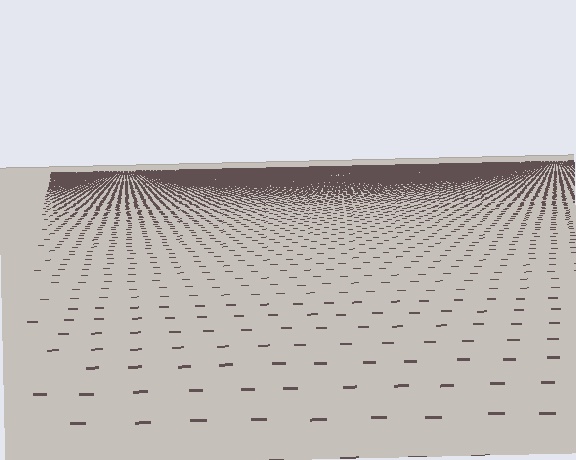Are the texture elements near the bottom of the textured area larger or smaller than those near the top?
Larger. Near the bottom, elements are closer to the viewer and appear at a bigger on-screen size.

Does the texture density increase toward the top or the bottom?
Density increases toward the top.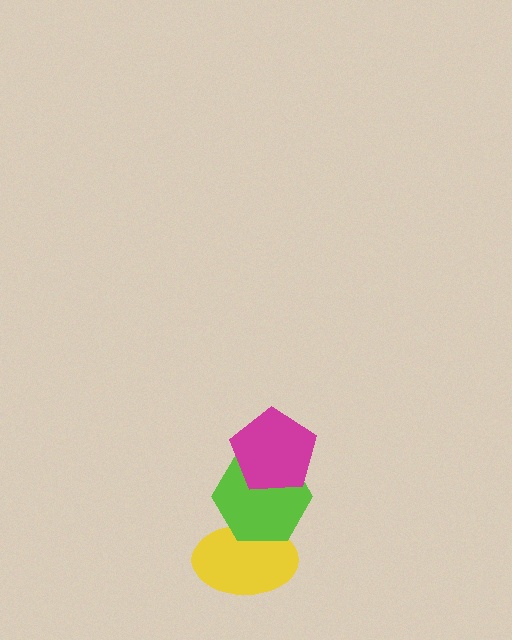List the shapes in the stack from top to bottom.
From top to bottom: the magenta pentagon, the lime hexagon, the yellow ellipse.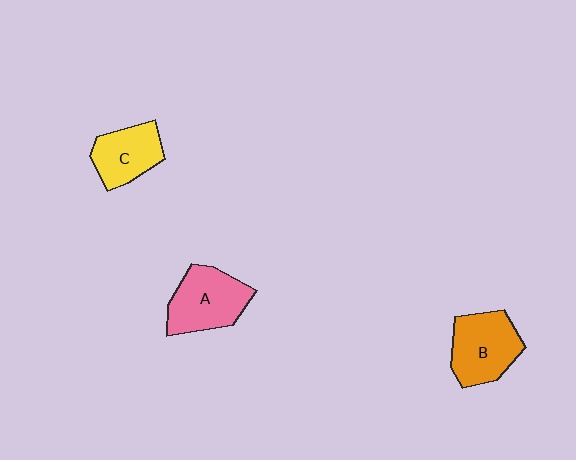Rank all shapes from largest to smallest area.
From largest to smallest: A (pink), B (orange), C (yellow).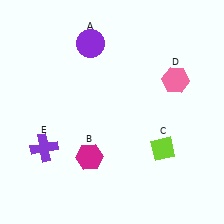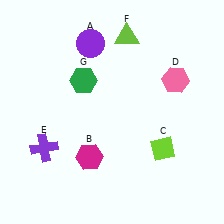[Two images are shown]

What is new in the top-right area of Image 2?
A lime triangle (F) was added in the top-right area of Image 2.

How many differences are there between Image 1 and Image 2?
There are 2 differences between the two images.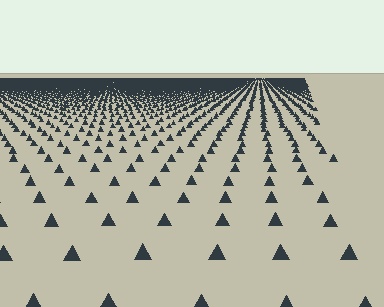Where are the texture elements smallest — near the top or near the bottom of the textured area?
Near the top.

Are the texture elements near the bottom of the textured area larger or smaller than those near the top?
Larger. Near the bottom, elements are closer to the viewer and appear at a bigger on-screen size.